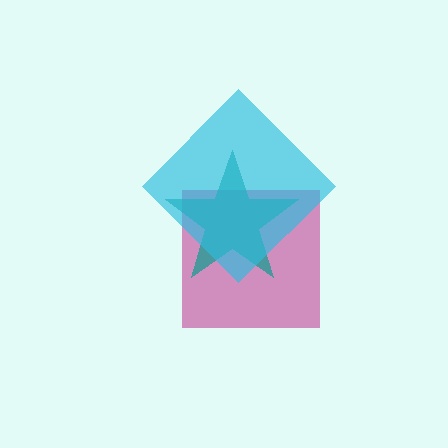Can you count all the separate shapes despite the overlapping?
Yes, there are 3 separate shapes.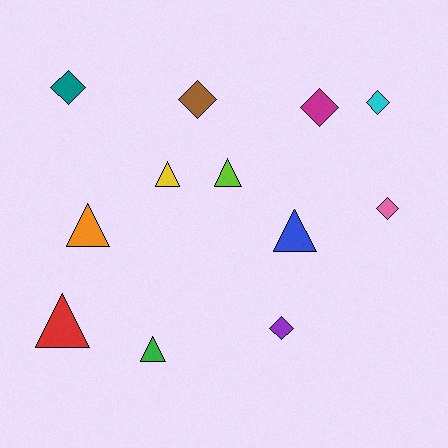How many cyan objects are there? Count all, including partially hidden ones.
There is 1 cyan object.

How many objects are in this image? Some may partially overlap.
There are 12 objects.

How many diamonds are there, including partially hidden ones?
There are 6 diamonds.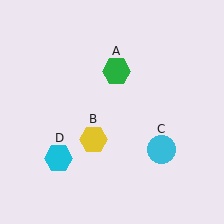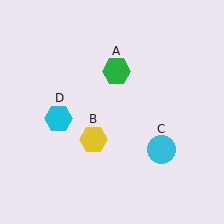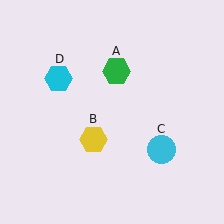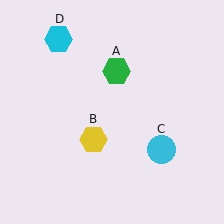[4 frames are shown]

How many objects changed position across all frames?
1 object changed position: cyan hexagon (object D).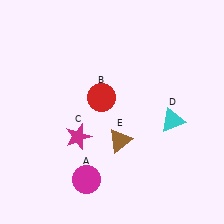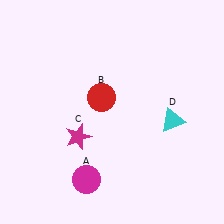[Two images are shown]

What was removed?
The brown triangle (E) was removed in Image 2.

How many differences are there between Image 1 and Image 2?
There is 1 difference between the two images.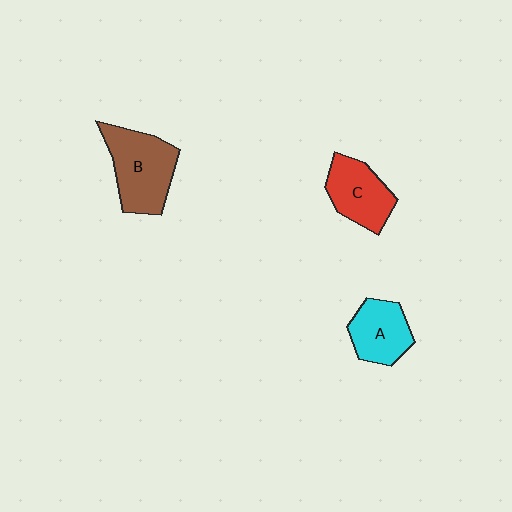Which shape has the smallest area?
Shape A (cyan).